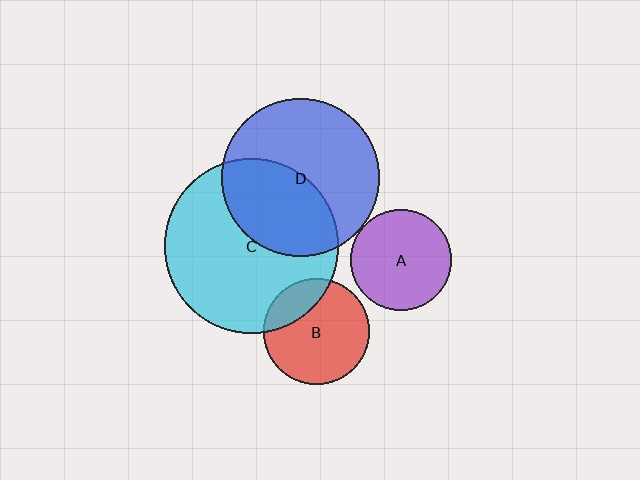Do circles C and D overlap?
Yes.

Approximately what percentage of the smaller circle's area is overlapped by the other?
Approximately 45%.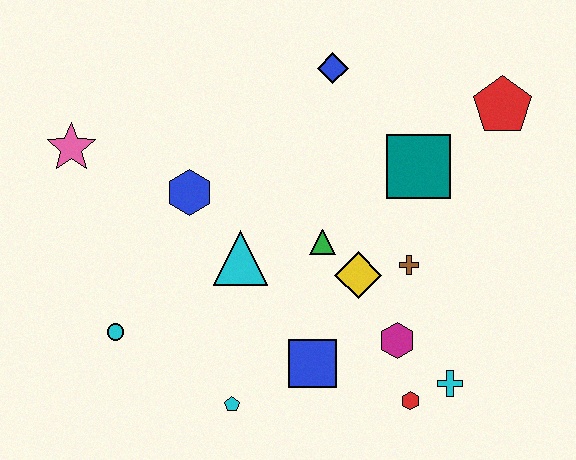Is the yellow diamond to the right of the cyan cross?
No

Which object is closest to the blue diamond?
The teal square is closest to the blue diamond.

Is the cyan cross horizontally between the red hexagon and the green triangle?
No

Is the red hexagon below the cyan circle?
Yes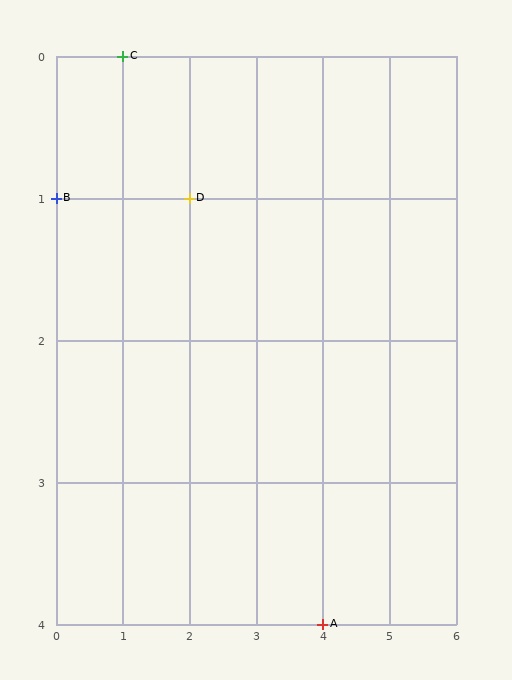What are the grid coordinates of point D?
Point D is at grid coordinates (2, 1).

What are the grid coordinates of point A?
Point A is at grid coordinates (4, 4).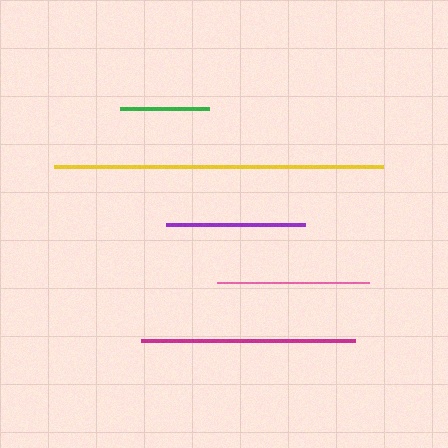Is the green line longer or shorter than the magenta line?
The magenta line is longer than the green line.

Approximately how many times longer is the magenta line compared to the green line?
The magenta line is approximately 2.4 times the length of the green line.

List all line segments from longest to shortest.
From longest to shortest: yellow, magenta, pink, purple, green.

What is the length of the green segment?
The green segment is approximately 88 pixels long.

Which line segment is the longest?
The yellow line is the longest at approximately 329 pixels.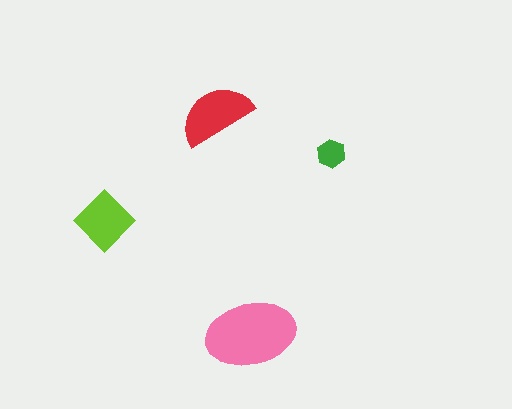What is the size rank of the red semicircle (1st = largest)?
2nd.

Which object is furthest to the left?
The lime diamond is leftmost.